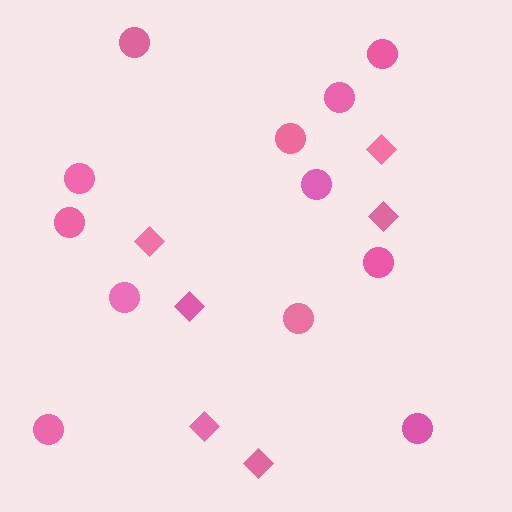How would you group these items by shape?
There are 2 groups: one group of circles (12) and one group of diamonds (6).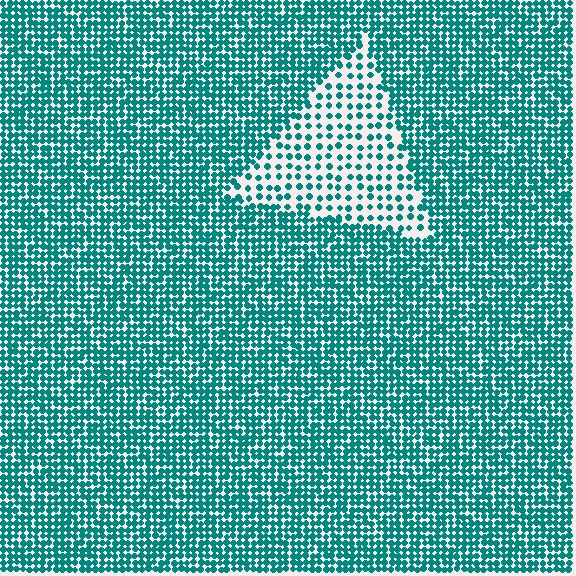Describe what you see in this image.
The image contains small teal elements arranged at two different densities. A triangle-shaped region is visible where the elements are less densely packed than the surrounding area.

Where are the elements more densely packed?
The elements are more densely packed outside the triangle boundary.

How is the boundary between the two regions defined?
The boundary is defined by a change in element density (approximately 2.4x ratio). All elements are the same color, size, and shape.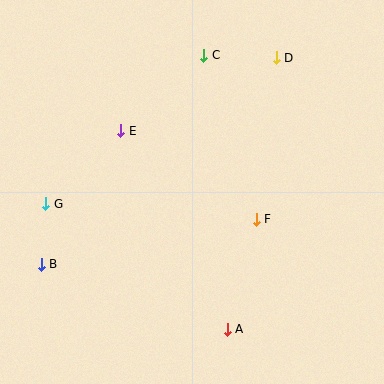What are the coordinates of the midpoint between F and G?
The midpoint between F and G is at (151, 212).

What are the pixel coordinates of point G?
Point G is at (46, 204).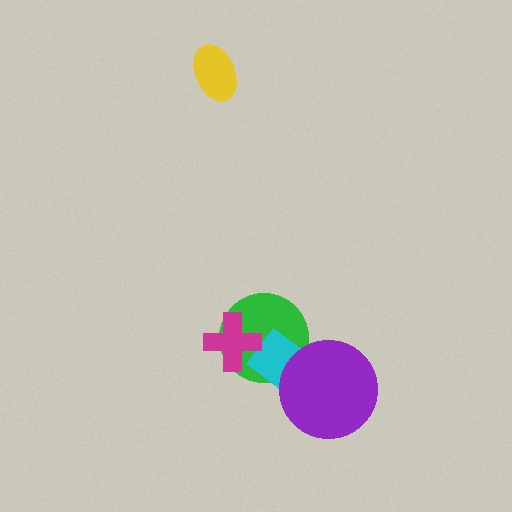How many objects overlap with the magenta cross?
2 objects overlap with the magenta cross.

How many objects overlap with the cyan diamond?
3 objects overlap with the cyan diamond.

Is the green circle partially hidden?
Yes, it is partially covered by another shape.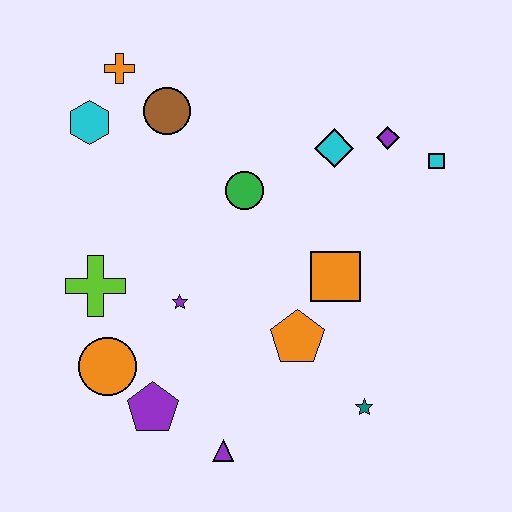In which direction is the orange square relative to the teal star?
The orange square is above the teal star.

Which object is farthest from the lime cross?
The cyan square is farthest from the lime cross.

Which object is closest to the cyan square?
The purple diamond is closest to the cyan square.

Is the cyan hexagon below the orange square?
No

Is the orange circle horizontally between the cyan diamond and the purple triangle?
No